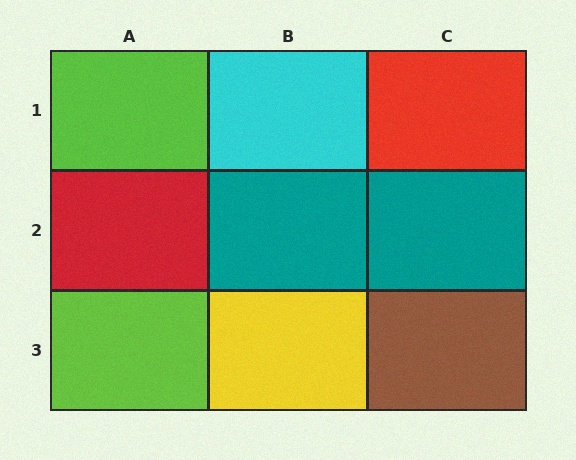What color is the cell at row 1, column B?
Cyan.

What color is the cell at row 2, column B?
Teal.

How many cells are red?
2 cells are red.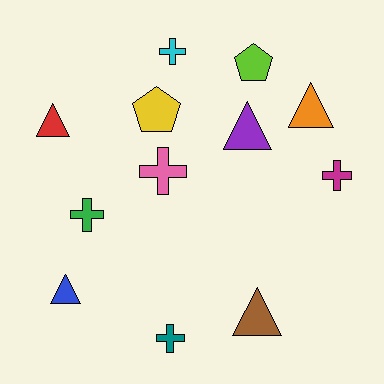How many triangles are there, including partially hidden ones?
There are 5 triangles.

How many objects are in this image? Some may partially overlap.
There are 12 objects.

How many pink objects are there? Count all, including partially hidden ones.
There is 1 pink object.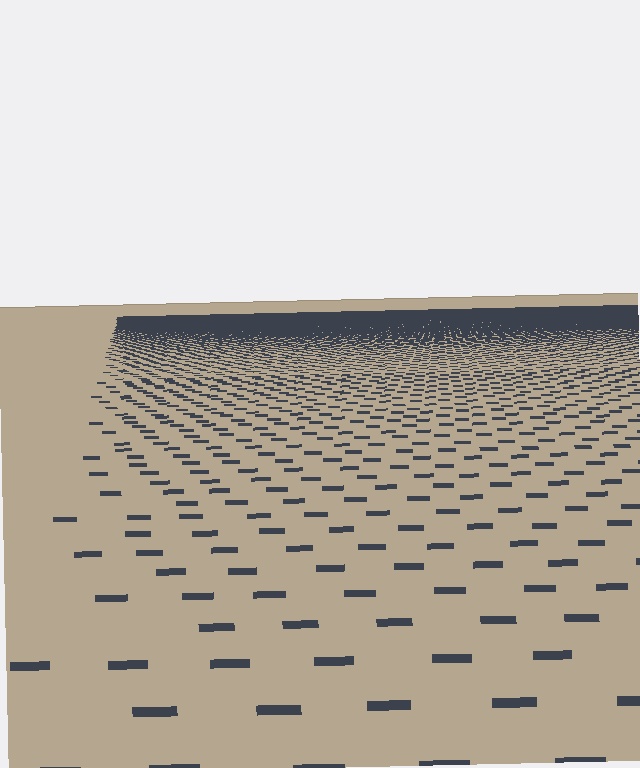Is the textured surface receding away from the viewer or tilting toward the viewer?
The surface is receding away from the viewer. Texture elements get smaller and denser toward the top.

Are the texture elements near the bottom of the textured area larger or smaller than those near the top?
Larger. Near the bottom, elements are closer to the viewer and appear at a bigger on-screen size.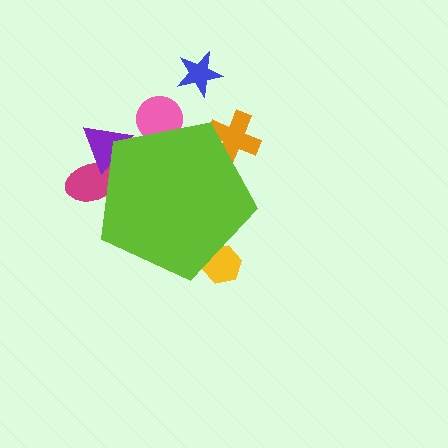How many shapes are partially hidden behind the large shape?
5 shapes are partially hidden.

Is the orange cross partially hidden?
Yes, the orange cross is partially hidden behind the lime pentagon.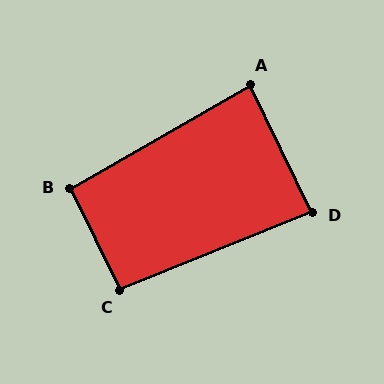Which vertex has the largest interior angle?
C, at approximately 94 degrees.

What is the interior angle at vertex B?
Approximately 94 degrees (approximately right).